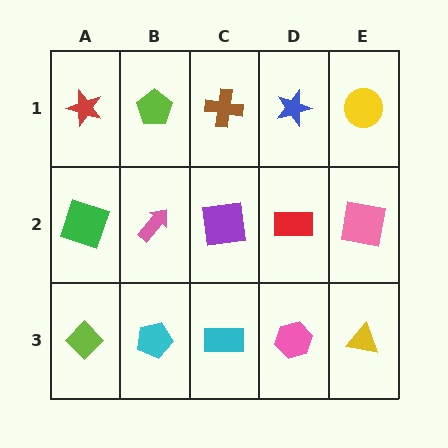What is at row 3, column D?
A pink hexagon.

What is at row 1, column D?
A blue star.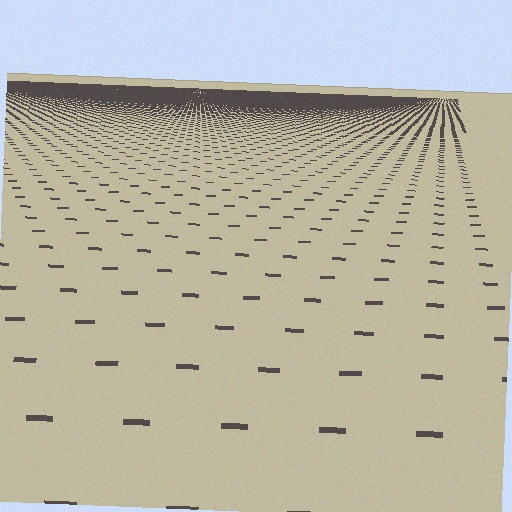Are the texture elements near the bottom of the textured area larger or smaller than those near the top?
Larger. Near the bottom, elements are closer to the viewer and appear at a bigger on-screen size.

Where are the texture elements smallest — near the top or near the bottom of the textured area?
Near the top.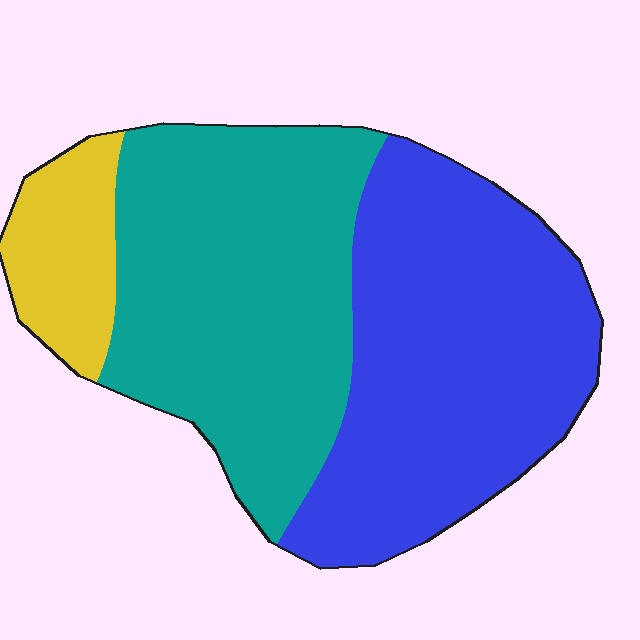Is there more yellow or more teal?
Teal.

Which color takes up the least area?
Yellow, at roughly 10%.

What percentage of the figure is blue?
Blue covers 45% of the figure.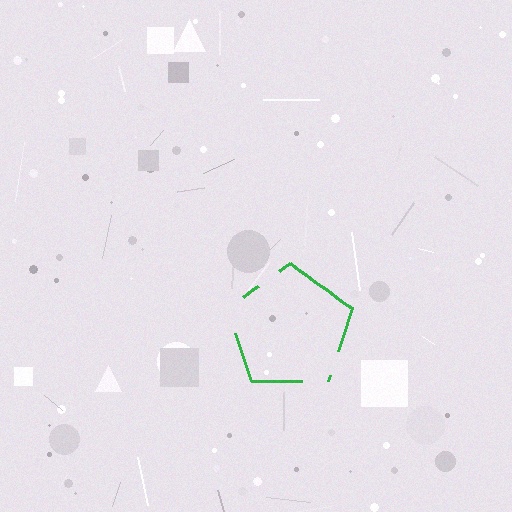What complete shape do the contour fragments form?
The contour fragments form a pentagon.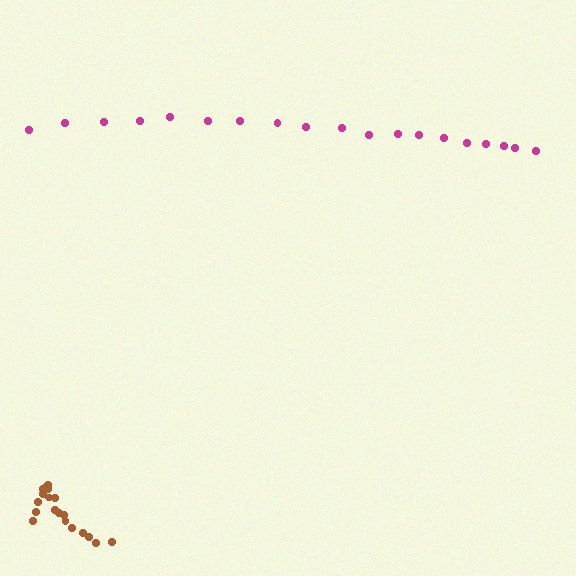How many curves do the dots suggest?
There are 2 distinct paths.